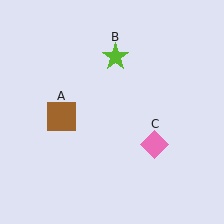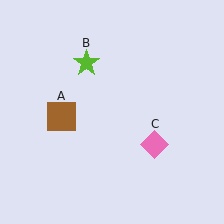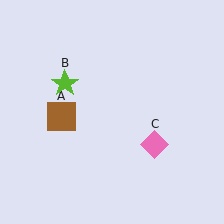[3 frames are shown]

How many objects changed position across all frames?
1 object changed position: lime star (object B).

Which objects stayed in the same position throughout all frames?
Brown square (object A) and pink diamond (object C) remained stationary.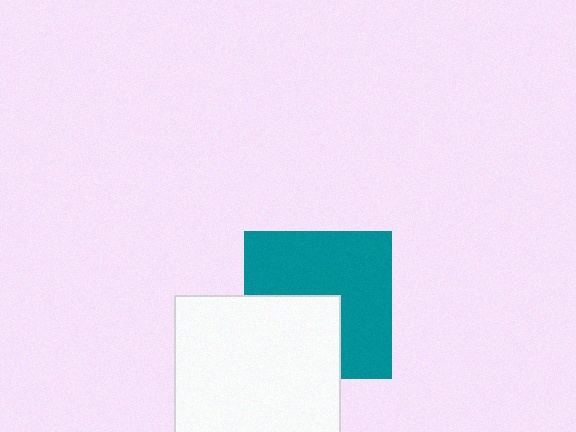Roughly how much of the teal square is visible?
About half of it is visible (roughly 62%).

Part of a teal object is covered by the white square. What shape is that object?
It is a square.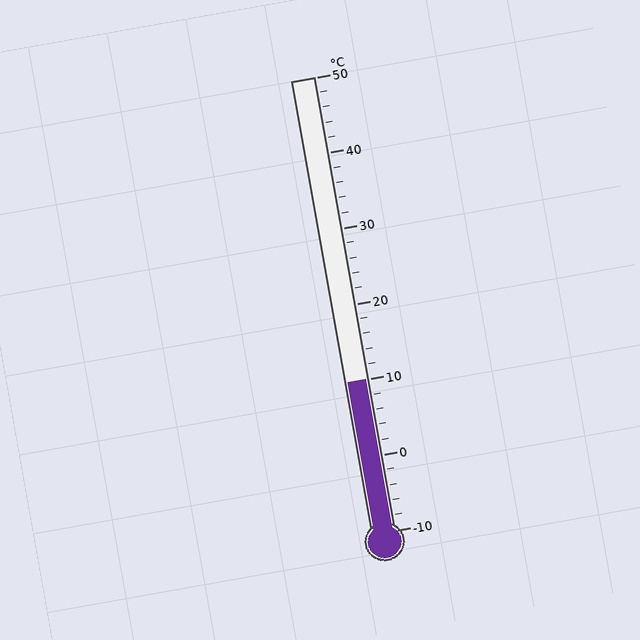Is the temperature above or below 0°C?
The temperature is above 0°C.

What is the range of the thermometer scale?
The thermometer scale ranges from -10°C to 50°C.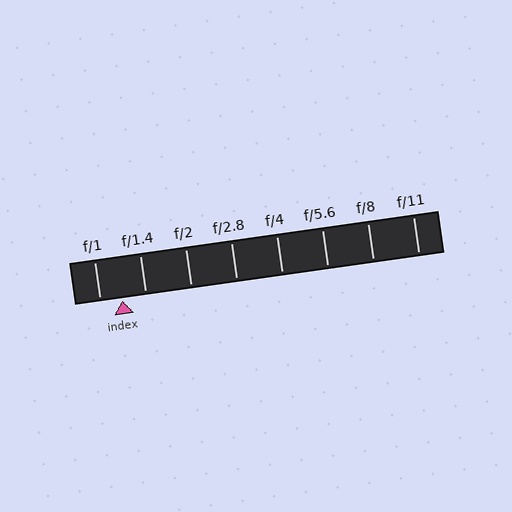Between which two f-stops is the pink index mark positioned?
The index mark is between f/1 and f/1.4.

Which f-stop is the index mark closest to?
The index mark is closest to f/1.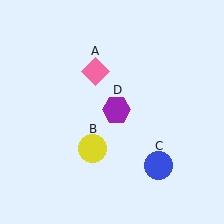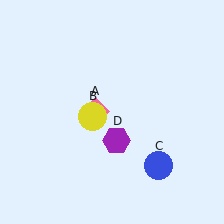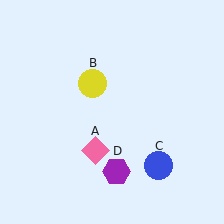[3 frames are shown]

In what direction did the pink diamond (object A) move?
The pink diamond (object A) moved down.